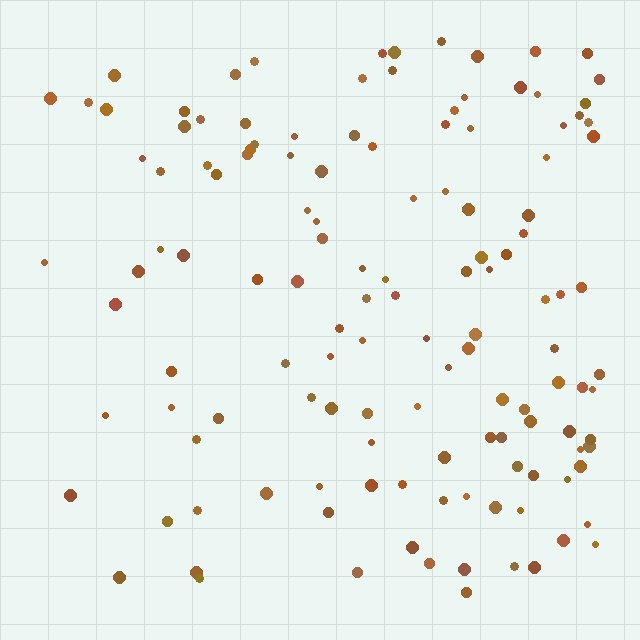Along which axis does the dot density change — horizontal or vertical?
Horizontal.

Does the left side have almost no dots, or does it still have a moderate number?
Still a moderate number, just noticeably fewer than the right.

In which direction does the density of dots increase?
From left to right, with the right side densest.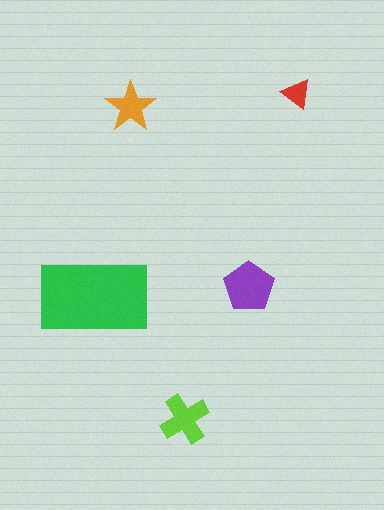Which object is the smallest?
The red triangle.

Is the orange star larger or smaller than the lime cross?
Smaller.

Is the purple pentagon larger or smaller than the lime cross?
Larger.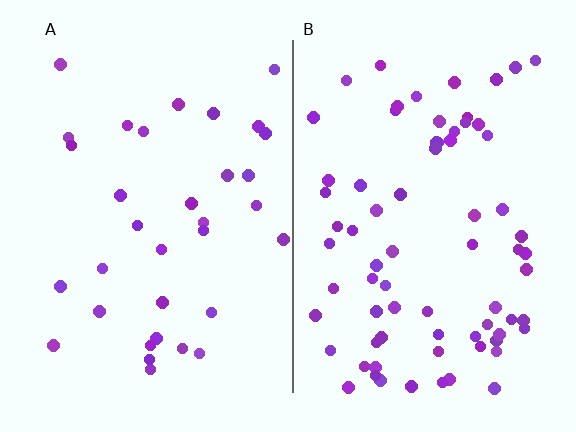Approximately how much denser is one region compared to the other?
Approximately 2.2× — region B over region A.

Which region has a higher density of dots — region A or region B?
B (the right).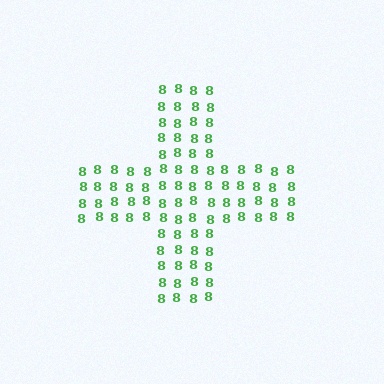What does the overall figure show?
The overall figure shows a cross.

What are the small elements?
The small elements are digit 8's.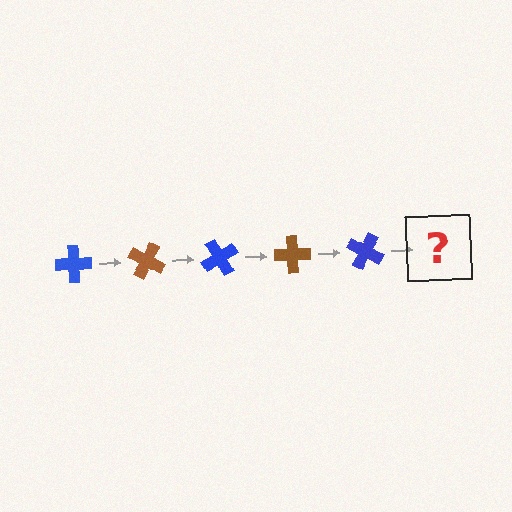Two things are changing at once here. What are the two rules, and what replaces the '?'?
The two rules are that it rotates 30 degrees each step and the color cycles through blue and brown. The '?' should be a brown cross, rotated 150 degrees from the start.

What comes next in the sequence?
The next element should be a brown cross, rotated 150 degrees from the start.